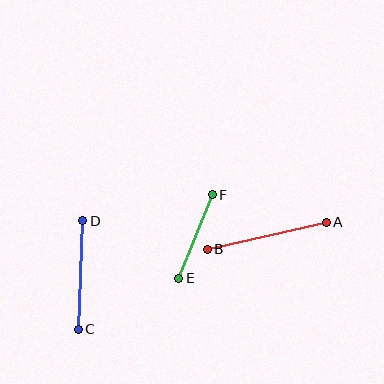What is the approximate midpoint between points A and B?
The midpoint is at approximately (267, 236) pixels.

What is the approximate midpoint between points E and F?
The midpoint is at approximately (195, 237) pixels.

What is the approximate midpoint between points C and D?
The midpoint is at approximately (80, 275) pixels.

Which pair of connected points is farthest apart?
Points A and B are farthest apart.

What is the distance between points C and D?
The distance is approximately 108 pixels.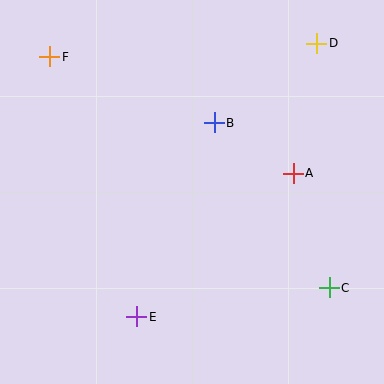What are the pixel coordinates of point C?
Point C is at (329, 288).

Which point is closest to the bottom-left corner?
Point E is closest to the bottom-left corner.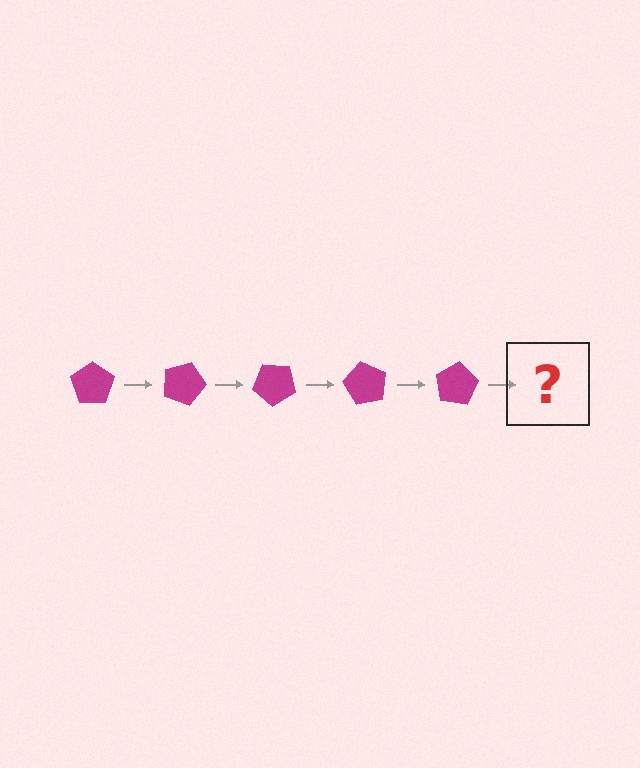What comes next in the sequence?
The next element should be a magenta pentagon rotated 100 degrees.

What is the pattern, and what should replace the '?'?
The pattern is that the pentagon rotates 20 degrees each step. The '?' should be a magenta pentagon rotated 100 degrees.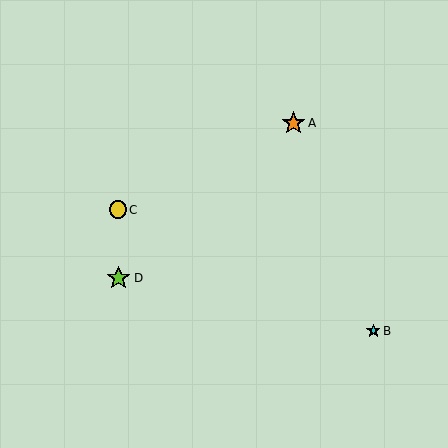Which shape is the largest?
The lime star (labeled D) is the largest.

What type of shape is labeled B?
Shape B is a cyan star.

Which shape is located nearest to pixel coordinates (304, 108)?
The orange star (labeled A) at (294, 123) is nearest to that location.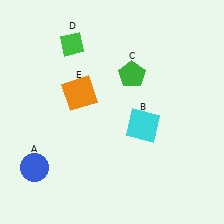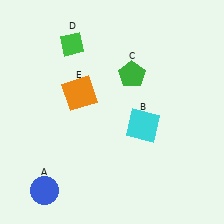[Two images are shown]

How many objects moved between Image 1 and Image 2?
1 object moved between the two images.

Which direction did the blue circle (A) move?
The blue circle (A) moved down.